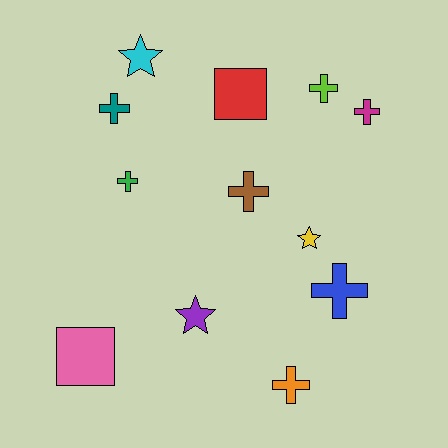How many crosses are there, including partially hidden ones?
There are 7 crosses.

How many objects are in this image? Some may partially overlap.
There are 12 objects.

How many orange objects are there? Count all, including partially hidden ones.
There is 1 orange object.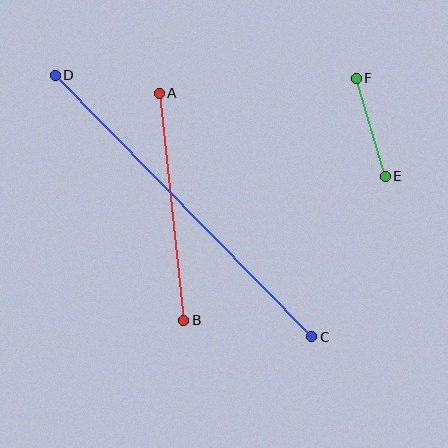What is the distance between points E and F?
The distance is approximately 102 pixels.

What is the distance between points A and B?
The distance is approximately 228 pixels.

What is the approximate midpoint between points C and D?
The midpoint is at approximately (184, 206) pixels.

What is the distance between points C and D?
The distance is approximately 366 pixels.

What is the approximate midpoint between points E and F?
The midpoint is at approximately (371, 127) pixels.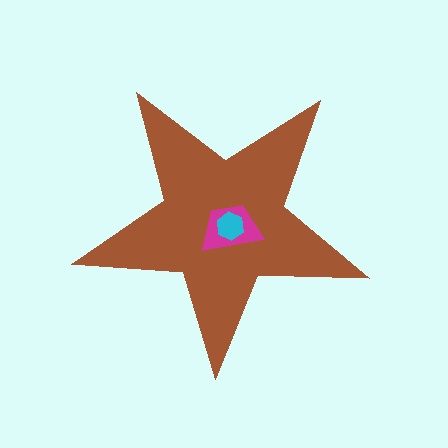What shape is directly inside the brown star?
The magenta trapezoid.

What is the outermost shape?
The brown star.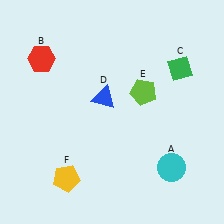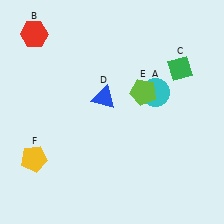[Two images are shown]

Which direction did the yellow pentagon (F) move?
The yellow pentagon (F) moved left.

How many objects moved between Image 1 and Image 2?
3 objects moved between the two images.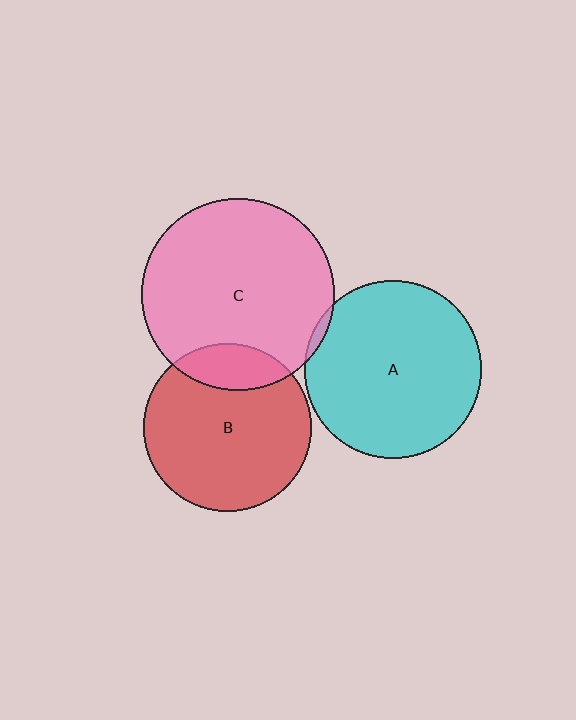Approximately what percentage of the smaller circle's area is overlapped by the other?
Approximately 5%.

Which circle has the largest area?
Circle C (pink).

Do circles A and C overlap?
Yes.